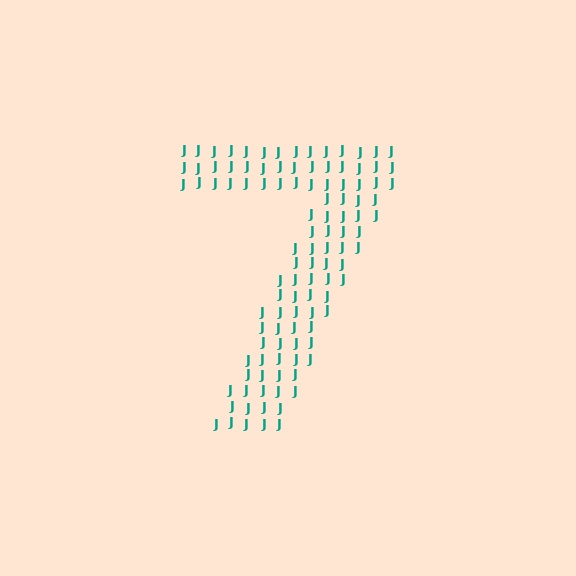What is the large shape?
The large shape is the digit 7.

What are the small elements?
The small elements are letter J's.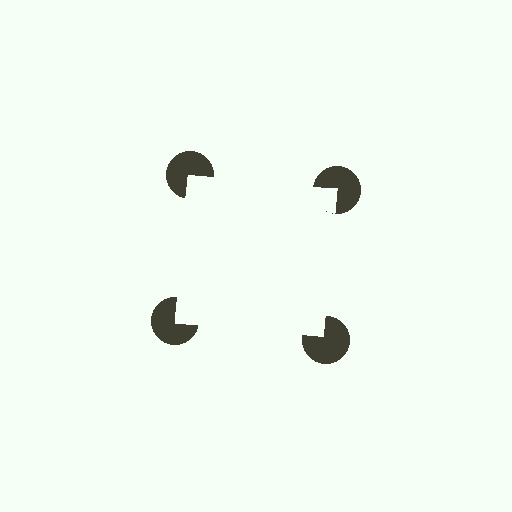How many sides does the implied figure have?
4 sides.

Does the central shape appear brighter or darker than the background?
It typically appears slightly brighter than the background, even though no actual brightness change is drawn.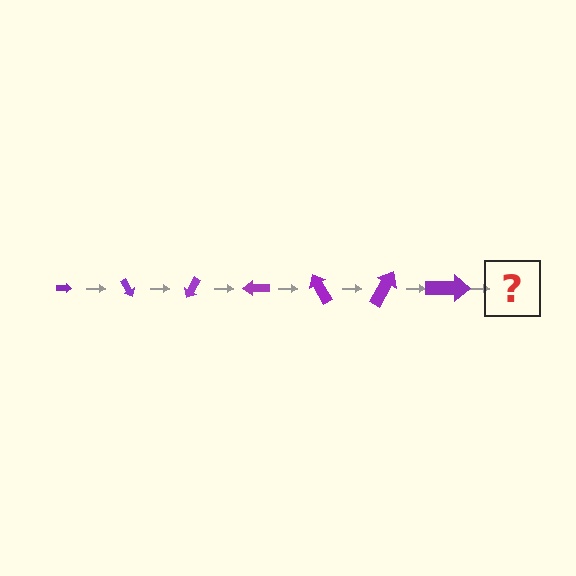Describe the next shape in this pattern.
It should be an arrow, larger than the previous one and rotated 420 degrees from the start.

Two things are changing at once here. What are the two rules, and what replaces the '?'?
The two rules are that the arrow grows larger each step and it rotates 60 degrees each step. The '?' should be an arrow, larger than the previous one and rotated 420 degrees from the start.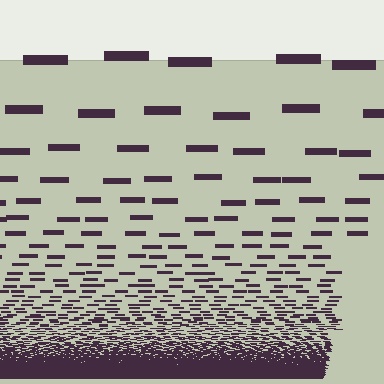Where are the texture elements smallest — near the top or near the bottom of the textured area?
Near the bottom.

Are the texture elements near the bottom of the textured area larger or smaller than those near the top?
Smaller. The gradient is inverted — elements near the bottom are smaller and denser.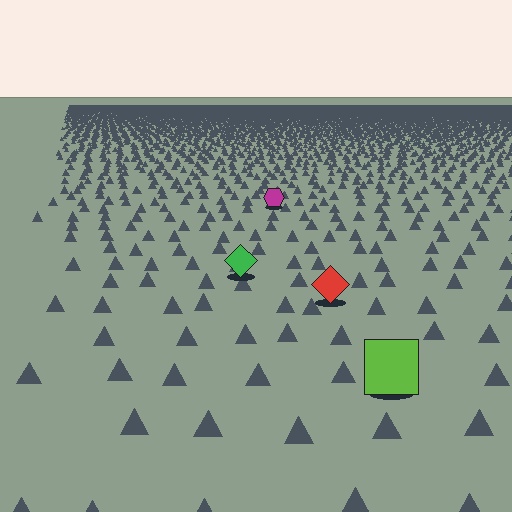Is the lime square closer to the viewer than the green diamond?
Yes. The lime square is closer — you can tell from the texture gradient: the ground texture is coarser near it.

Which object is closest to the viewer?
The lime square is closest. The texture marks near it are larger and more spread out.